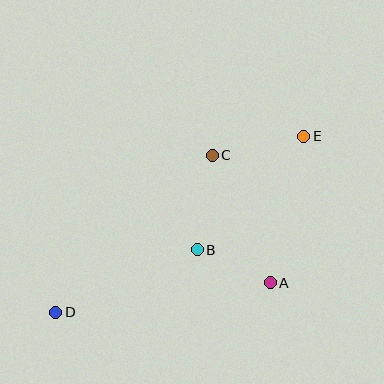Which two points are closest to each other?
Points A and B are closest to each other.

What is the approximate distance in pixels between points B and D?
The distance between B and D is approximately 155 pixels.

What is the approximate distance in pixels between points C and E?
The distance between C and E is approximately 93 pixels.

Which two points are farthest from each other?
Points D and E are farthest from each other.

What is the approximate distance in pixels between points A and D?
The distance between A and D is approximately 217 pixels.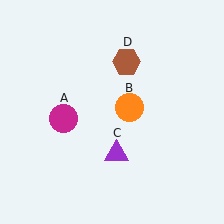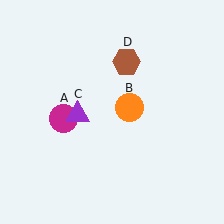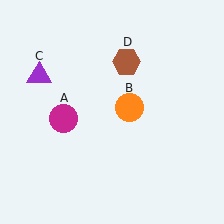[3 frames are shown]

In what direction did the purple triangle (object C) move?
The purple triangle (object C) moved up and to the left.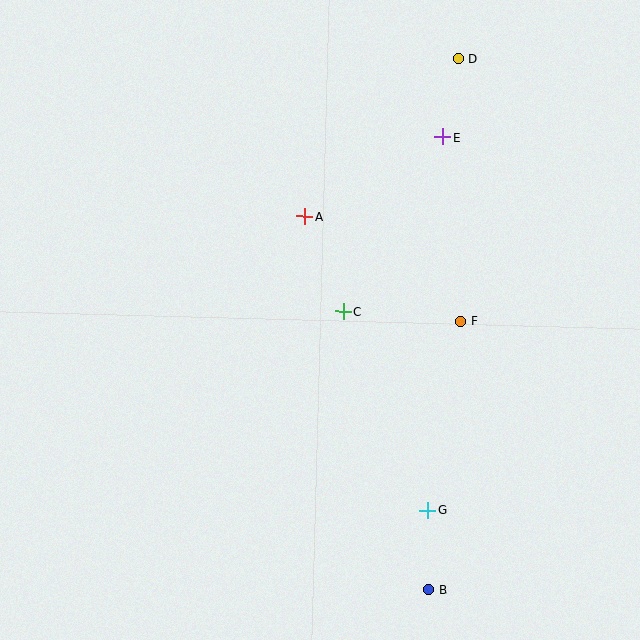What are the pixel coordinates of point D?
Point D is at (458, 59).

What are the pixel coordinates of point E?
Point E is at (443, 137).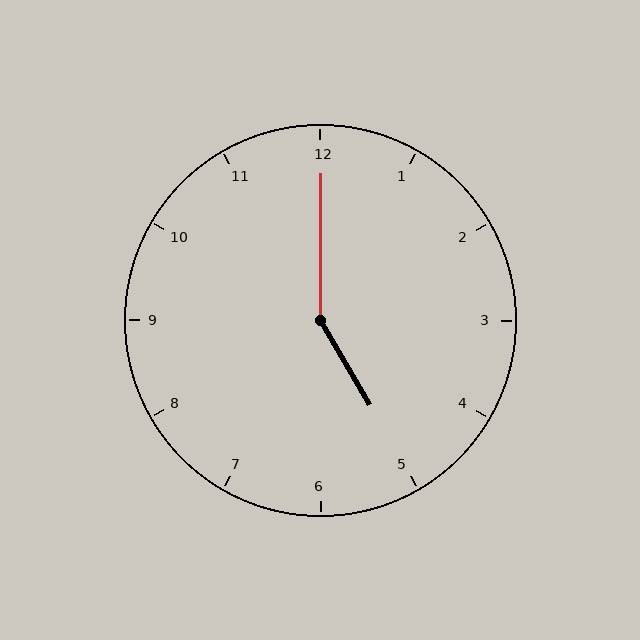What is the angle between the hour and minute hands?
Approximately 150 degrees.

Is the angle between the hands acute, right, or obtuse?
It is obtuse.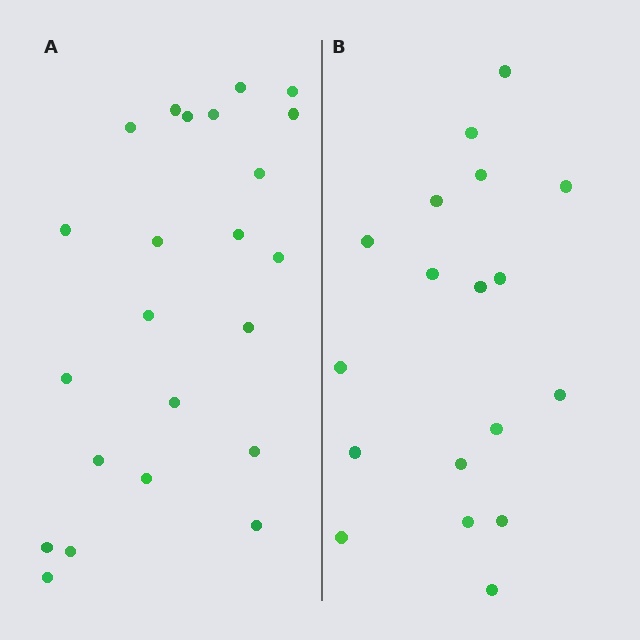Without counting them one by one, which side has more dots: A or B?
Region A (the left region) has more dots.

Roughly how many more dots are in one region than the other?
Region A has about 5 more dots than region B.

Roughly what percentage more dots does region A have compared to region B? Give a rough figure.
About 30% more.